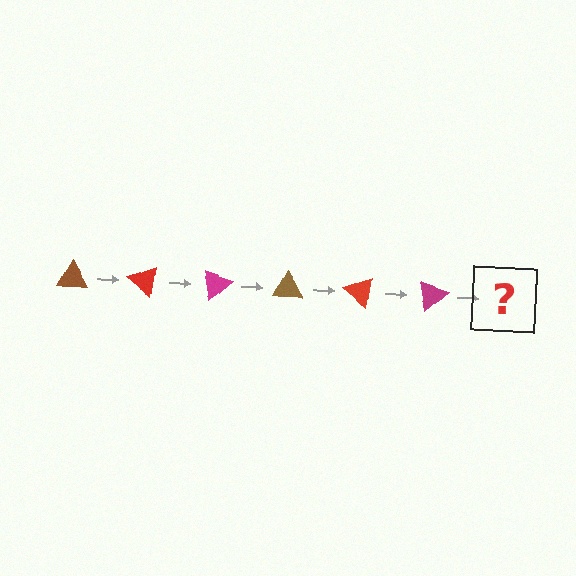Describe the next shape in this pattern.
It should be a brown triangle, rotated 240 degrees from the start.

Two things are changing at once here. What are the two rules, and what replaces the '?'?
The two rules are that it rotates 40 degrees each step and the color cycles through brown, red, and magenta. The '?' should be a brown triangle, rotated 240 degrees from the start.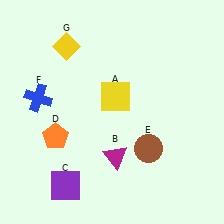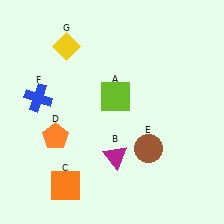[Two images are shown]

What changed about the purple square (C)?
In Image 1, C is purple. In Image 2, it changed to orange.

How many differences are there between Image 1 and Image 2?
There are 2 differences between the two images.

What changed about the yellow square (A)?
In Image 1, A is yellow. In Image 2, it changed to lime.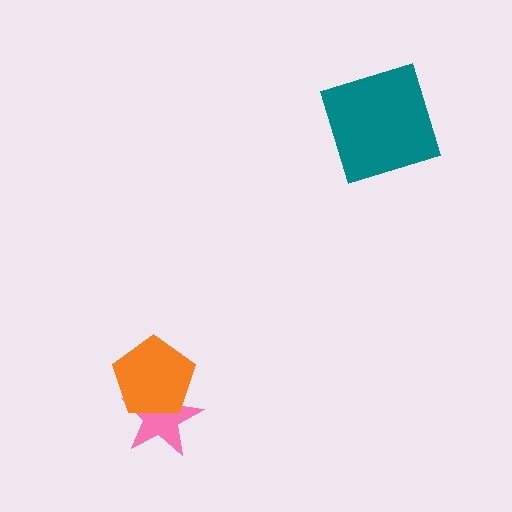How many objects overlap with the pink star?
1 object overlaps with the pink star.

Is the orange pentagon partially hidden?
No, no other shape covers it.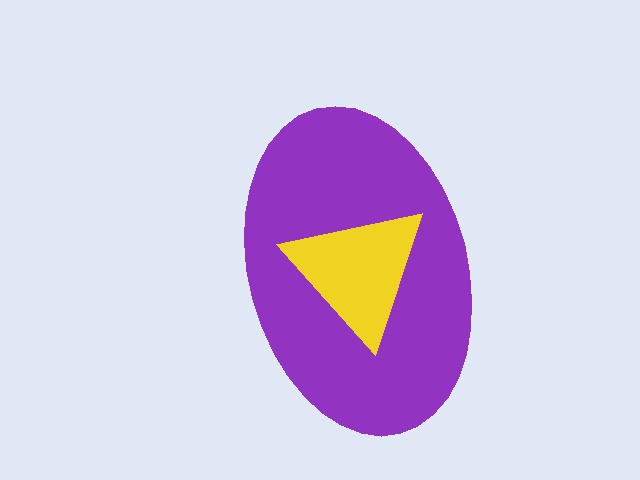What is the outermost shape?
The purple ellipse.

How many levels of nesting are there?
2.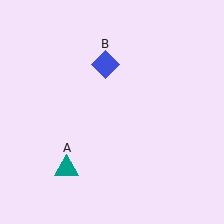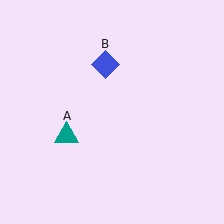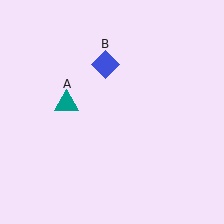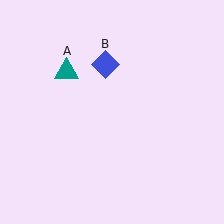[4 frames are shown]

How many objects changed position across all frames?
1 object changed position: teal triangle (object A).